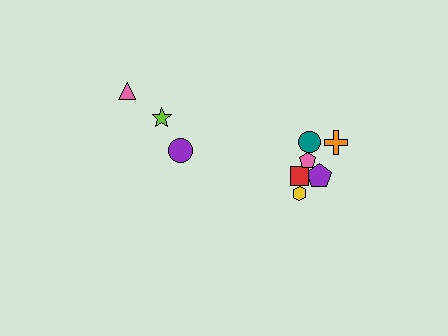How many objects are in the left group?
There are 3 objects.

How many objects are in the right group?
There are 7 objects.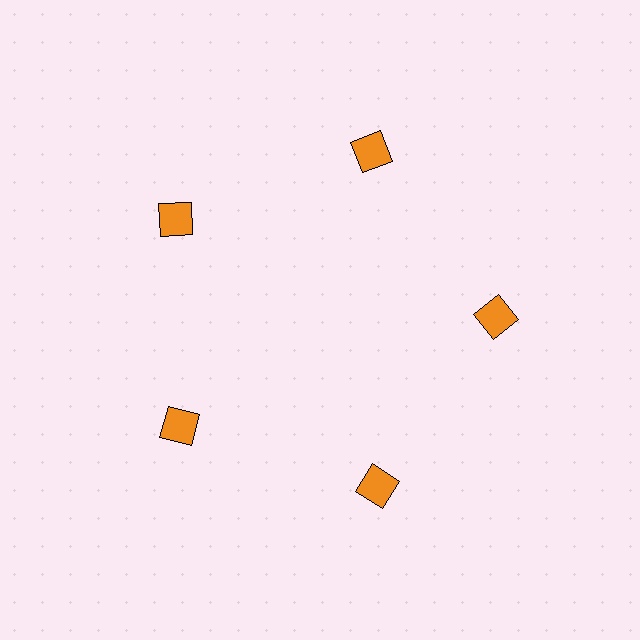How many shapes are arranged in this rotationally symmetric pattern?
There are 5 shapes, arranged in 5 groups of 1.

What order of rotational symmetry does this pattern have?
This pattern has 5-fold rotational symmetry.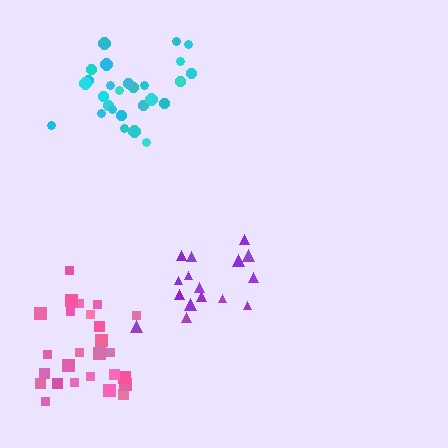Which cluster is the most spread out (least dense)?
Cyan.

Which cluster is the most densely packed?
Pink.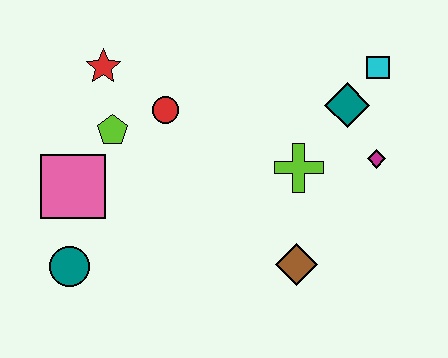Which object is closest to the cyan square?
The teal diamond is closest to the cyan square.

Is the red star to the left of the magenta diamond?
Yes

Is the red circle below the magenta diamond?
No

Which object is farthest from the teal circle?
The cyan square is farthest from the teal circle.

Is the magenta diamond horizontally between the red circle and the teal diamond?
No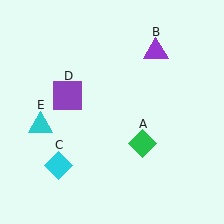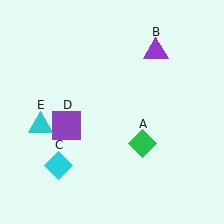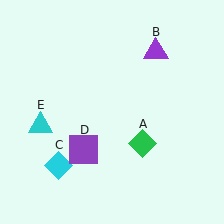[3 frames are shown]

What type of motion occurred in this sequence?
The purple square (object D) rotated counterclockwise around the center of the scene.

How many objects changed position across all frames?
1 object changed position: purple square (object D).